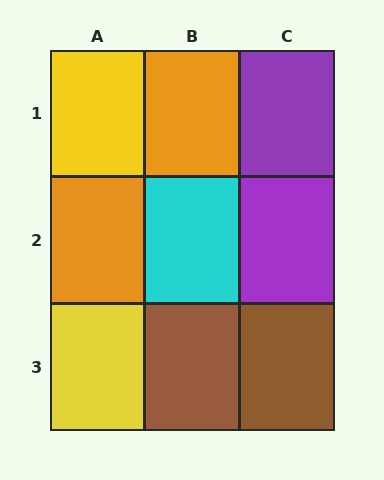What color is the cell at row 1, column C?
Purple.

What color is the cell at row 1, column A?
Yellow.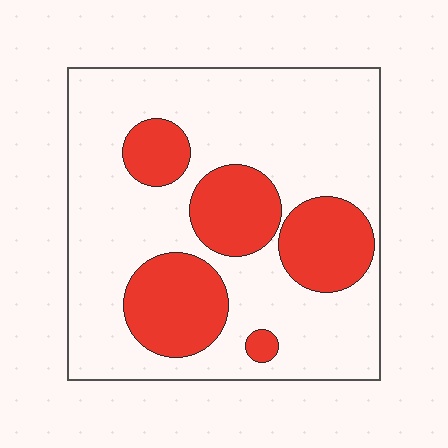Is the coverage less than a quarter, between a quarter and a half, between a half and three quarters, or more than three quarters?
Between a quarter and a half.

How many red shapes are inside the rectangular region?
5.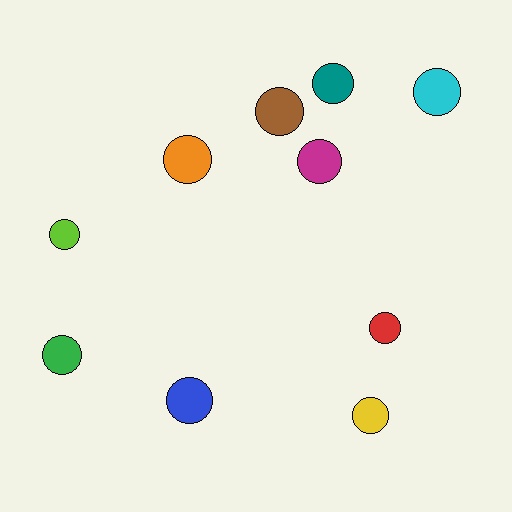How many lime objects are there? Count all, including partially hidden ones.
There is 1 lime object.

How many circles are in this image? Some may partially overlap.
There are 10 circles.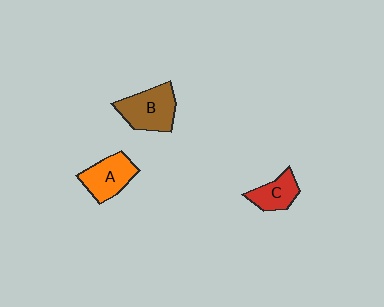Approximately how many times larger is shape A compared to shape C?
Approximately 1.3 times.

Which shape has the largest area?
Shape B (brown).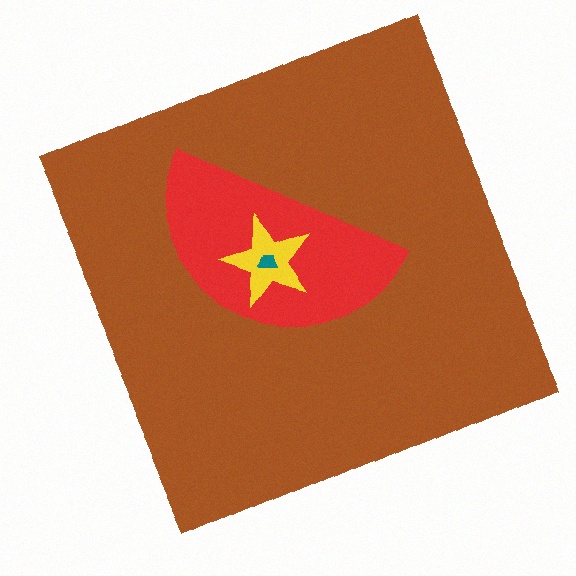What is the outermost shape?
The brown square.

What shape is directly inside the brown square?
The red semicircle.